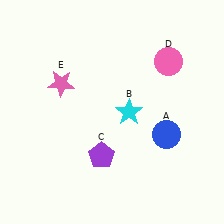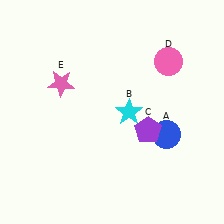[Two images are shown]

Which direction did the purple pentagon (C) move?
The purple pentagon (C) moved right.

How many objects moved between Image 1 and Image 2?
1 object moved between the two images.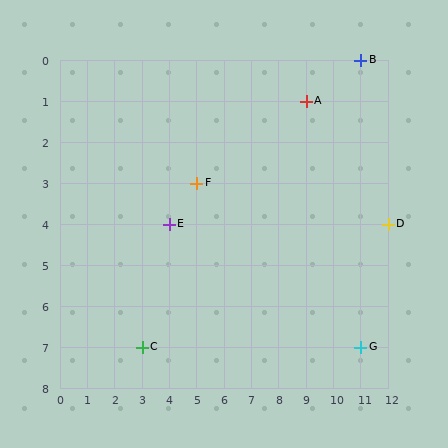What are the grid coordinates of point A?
Point A is at grid coordinates (9, 1).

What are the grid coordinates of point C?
Point C is at grid coordinates (3, 7).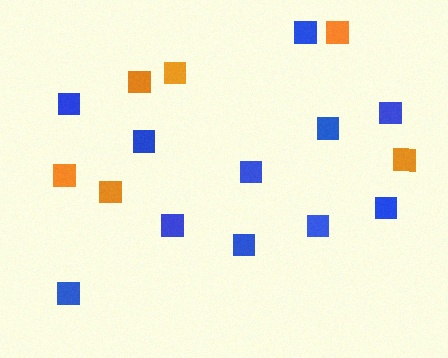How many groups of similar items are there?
There are 2 groups: one group of orange squares (6) and one group of blue squares (11).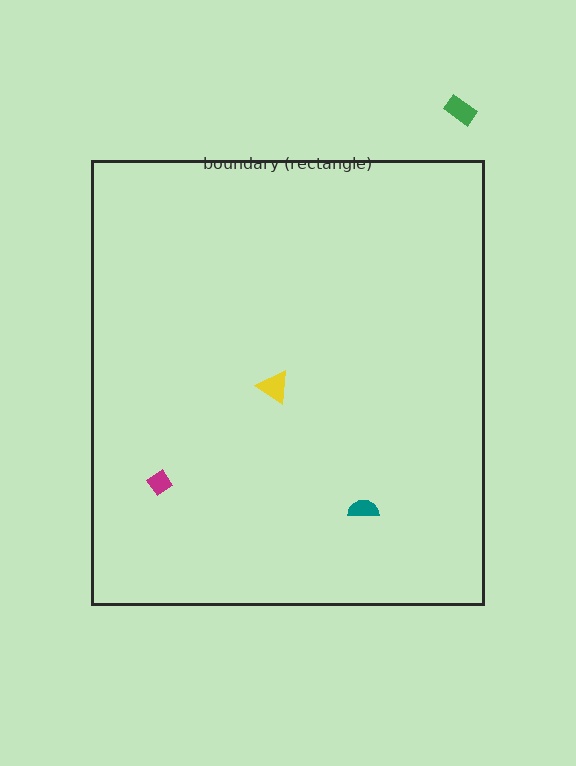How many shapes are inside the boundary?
3 inside, 1 outside.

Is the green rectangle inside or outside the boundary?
Outside.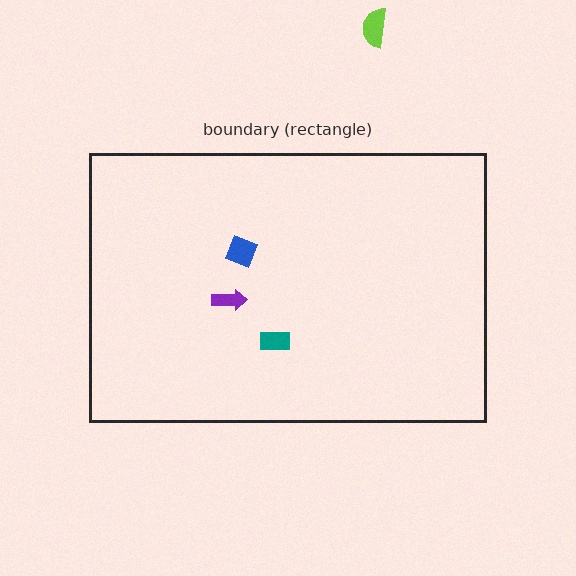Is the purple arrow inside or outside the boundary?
Inside.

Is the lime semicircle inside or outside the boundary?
Outside.